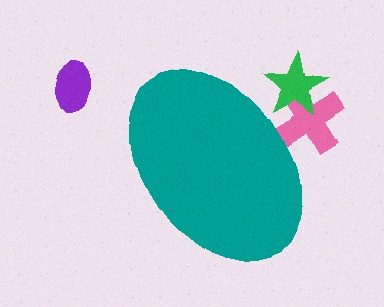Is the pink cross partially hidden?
Yes, the pink cross is partially hidden behind the teal ellipse.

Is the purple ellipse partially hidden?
No, the purple ellipse is fully visible.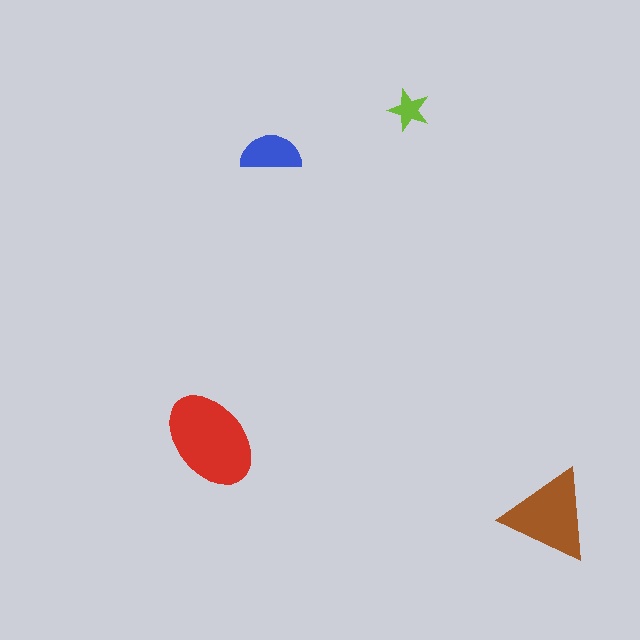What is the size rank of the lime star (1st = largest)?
4th.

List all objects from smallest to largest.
The lime star, the blue semicircle, the brown triangle, the red ellipse.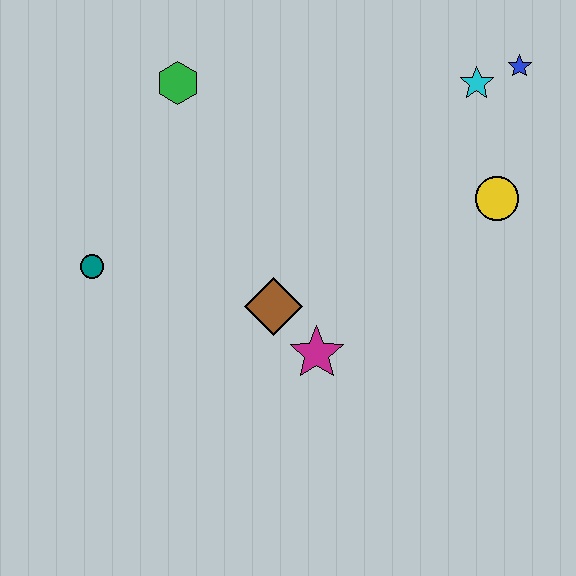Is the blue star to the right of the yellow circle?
Yes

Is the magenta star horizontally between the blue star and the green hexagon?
Yes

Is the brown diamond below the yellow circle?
Yes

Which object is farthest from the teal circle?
The blue star is farthest from the teal circle.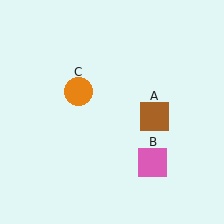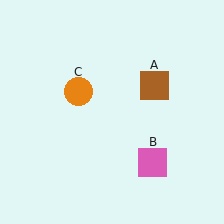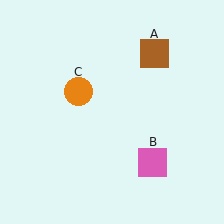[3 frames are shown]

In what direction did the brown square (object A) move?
The brown square (object A) moved up.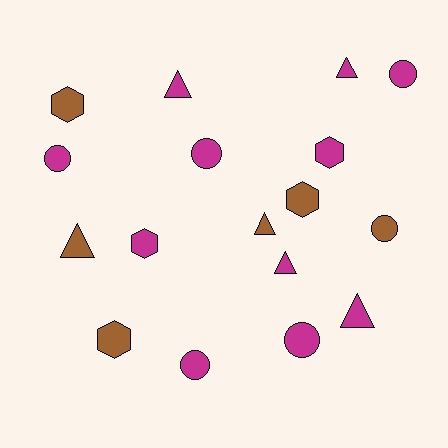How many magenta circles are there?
There are 5 magenta circles.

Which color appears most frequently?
Magenta, with 11 objects.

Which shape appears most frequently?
Triangle, with 6 objects.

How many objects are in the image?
There are 17 objects.